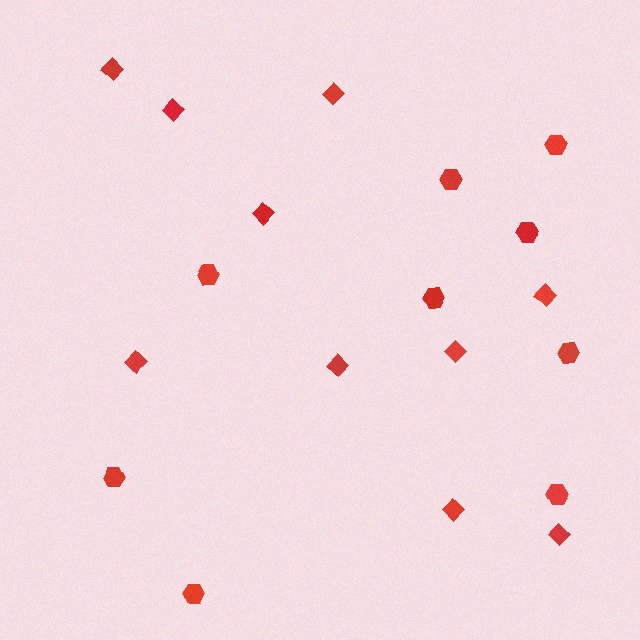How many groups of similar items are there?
There are 2 groups: one group of diamonds (10) and one group of hexagons (9).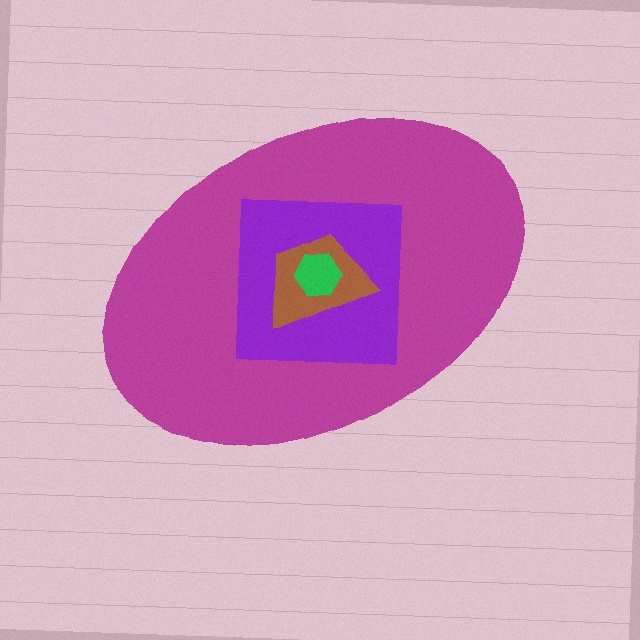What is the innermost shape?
The green hexagon.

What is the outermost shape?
The magenta ellipse.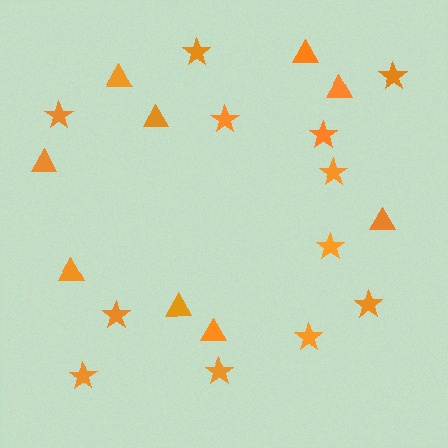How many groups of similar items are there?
There are 2 groups: one group of stars (12) and one group of triangles (9).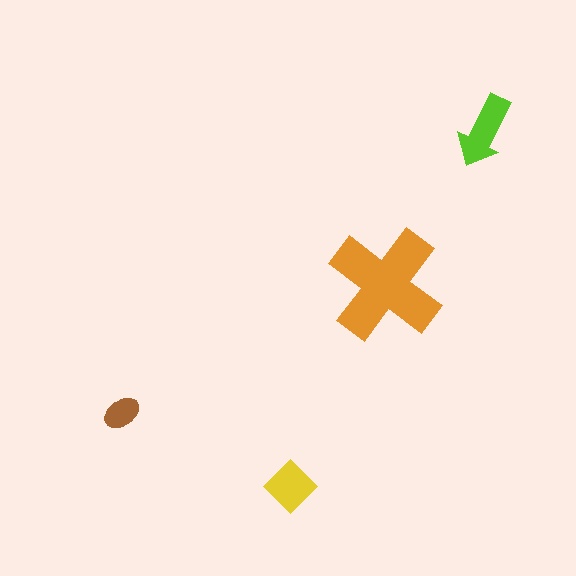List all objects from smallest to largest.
The brown ellipse, the yellow diamond, the lime arrow, the orange cross.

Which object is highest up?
The lime arrow is topmost.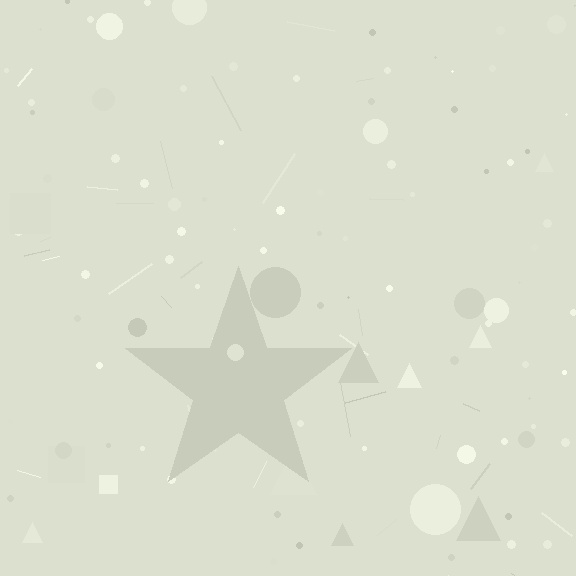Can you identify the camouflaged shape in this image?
The camouflaged shape is a star.